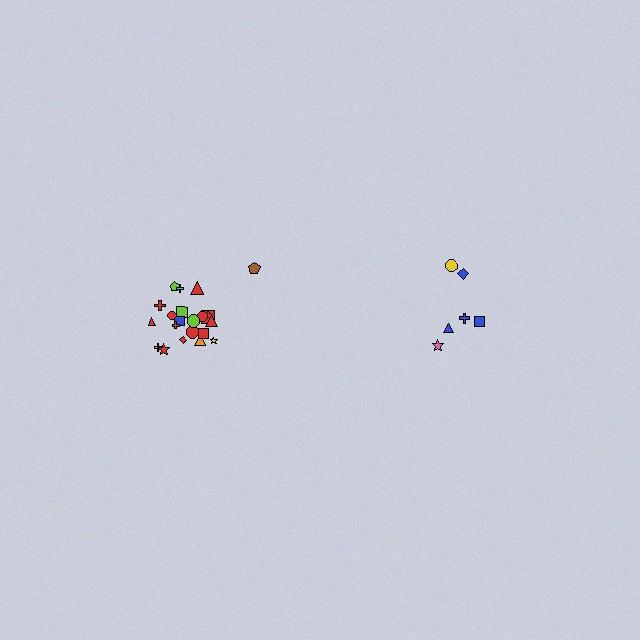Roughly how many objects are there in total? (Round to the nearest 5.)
Roughly 30 objects in total.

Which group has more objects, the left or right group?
The left group.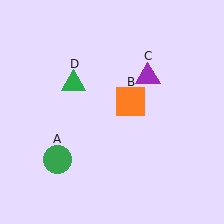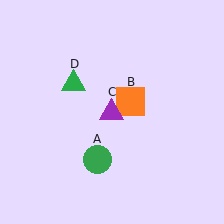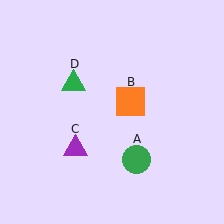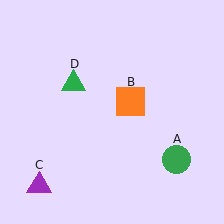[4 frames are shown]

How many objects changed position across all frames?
2 objects changed position: green circle (object A), purple triangle (object C).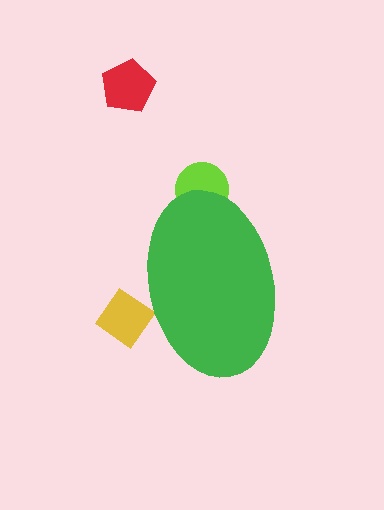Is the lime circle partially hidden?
Yes, the lime circle is partially hidden behind the green ellipse.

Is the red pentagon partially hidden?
No, the red pentagon is fully visible.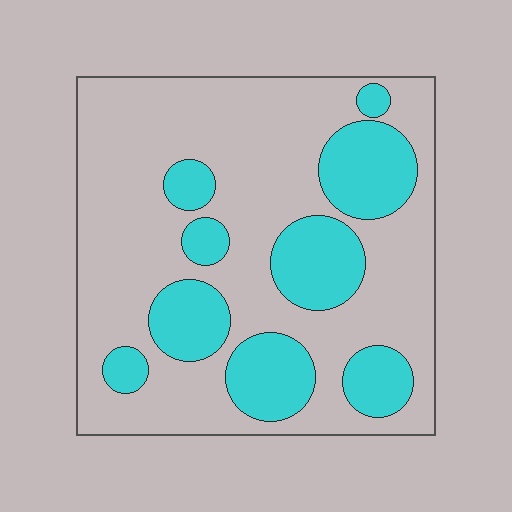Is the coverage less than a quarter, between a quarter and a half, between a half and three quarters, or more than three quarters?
Between a quarter and a half.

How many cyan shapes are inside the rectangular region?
9.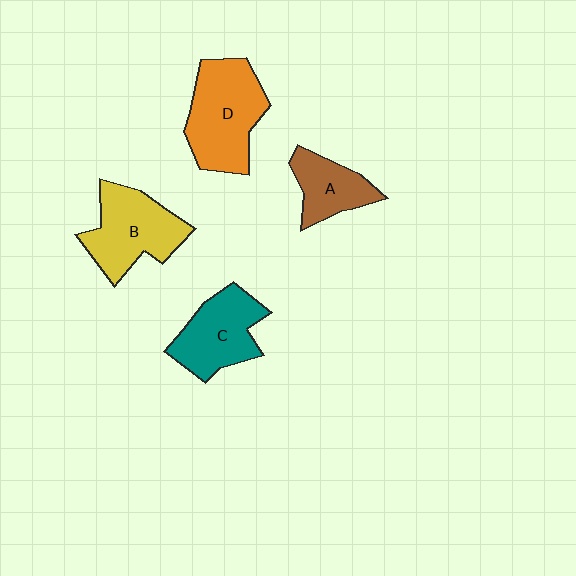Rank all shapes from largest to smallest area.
From largest to smallest: D (orange), B (yellow), C (teal), A (brown).